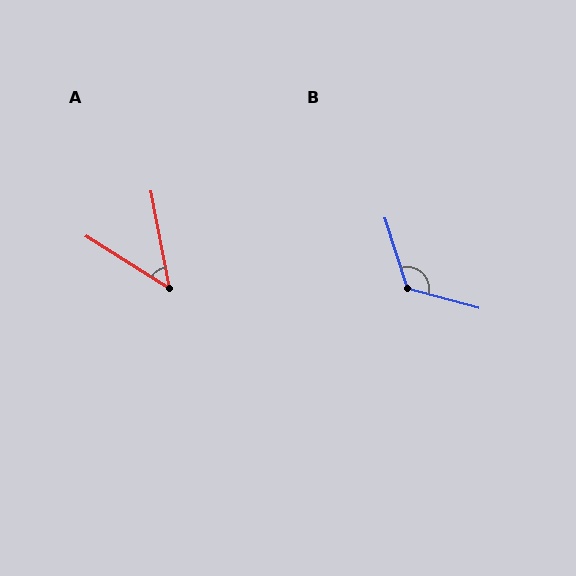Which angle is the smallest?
A, at approximately 47 degrees.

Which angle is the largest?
B, at approximately 123 degrees.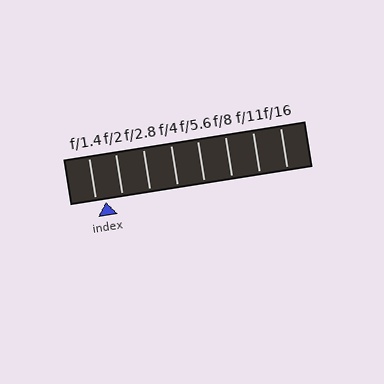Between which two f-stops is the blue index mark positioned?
The index mark is between f/1.4 and f/2.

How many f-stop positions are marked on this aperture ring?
There are 8 f-stop positions marked.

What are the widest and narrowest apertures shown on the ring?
The widest aperture shown is f/1.4 and the narrowest is f/16.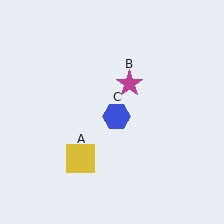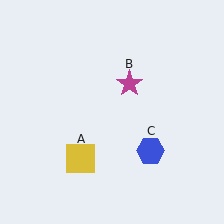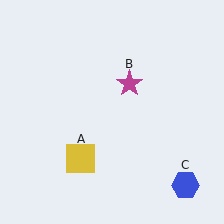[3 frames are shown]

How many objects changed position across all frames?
1 object changed position: blue hexagon (object C).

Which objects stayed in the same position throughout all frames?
Yellow square (object A) and magenta star (object B) remained stationary.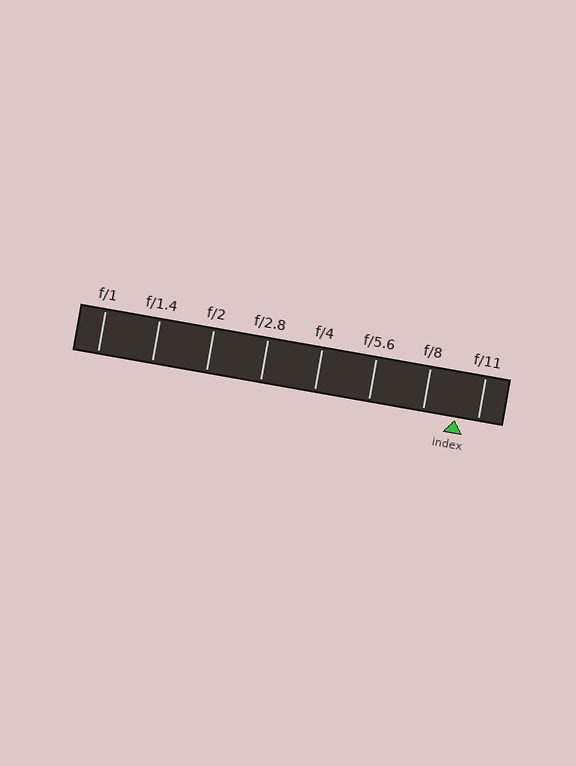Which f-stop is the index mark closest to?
The index mark is closest to f/11.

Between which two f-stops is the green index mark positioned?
The index mark is between f/8 and f/11.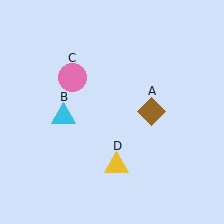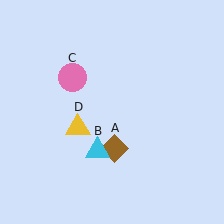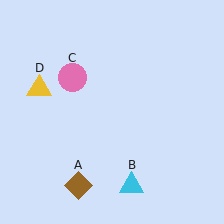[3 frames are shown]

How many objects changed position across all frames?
3 objects changed position: brown diamond (object A), cyan triangle (object B), yellow triangle (object D).